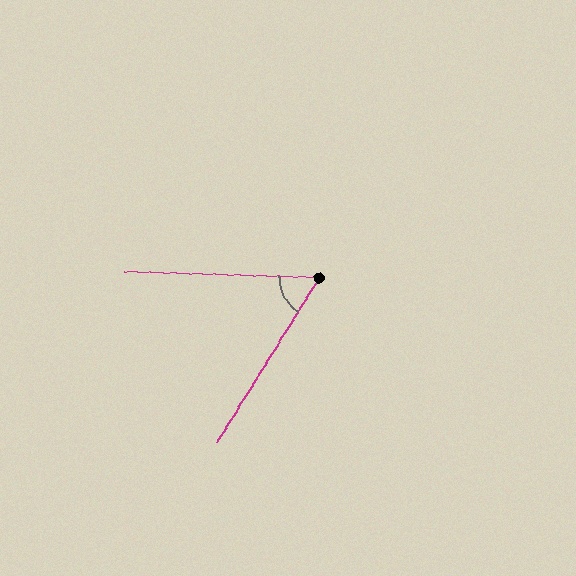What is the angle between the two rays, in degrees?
Approximately 60 degrees.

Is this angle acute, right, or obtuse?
It is acute.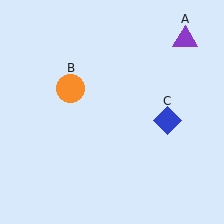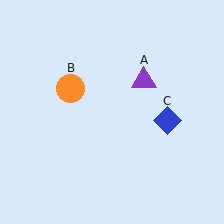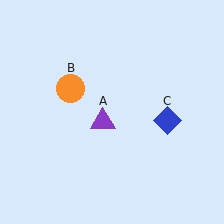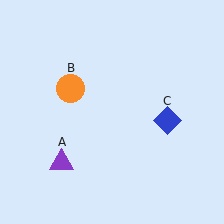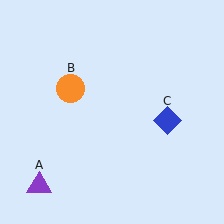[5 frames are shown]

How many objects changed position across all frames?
1 object changed position: purple triangle (object A).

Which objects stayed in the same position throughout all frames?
Orange circle (object B) and blue diamond (object C) remained stationary.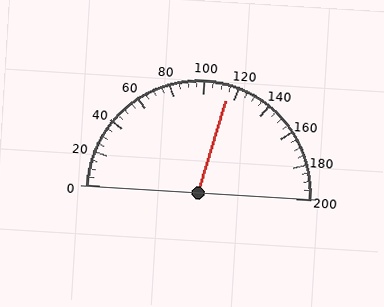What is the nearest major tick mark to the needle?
The nearest major tick mark is 120.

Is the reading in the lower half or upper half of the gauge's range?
The reading is in the upper half of the range (0 to 200).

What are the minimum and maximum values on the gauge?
The gauge ranges from 0 to 200.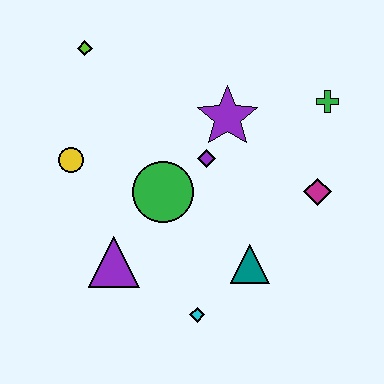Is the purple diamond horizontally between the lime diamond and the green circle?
No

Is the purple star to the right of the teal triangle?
No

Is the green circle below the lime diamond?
Yes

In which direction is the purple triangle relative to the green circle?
The purple triangle is below the green circle.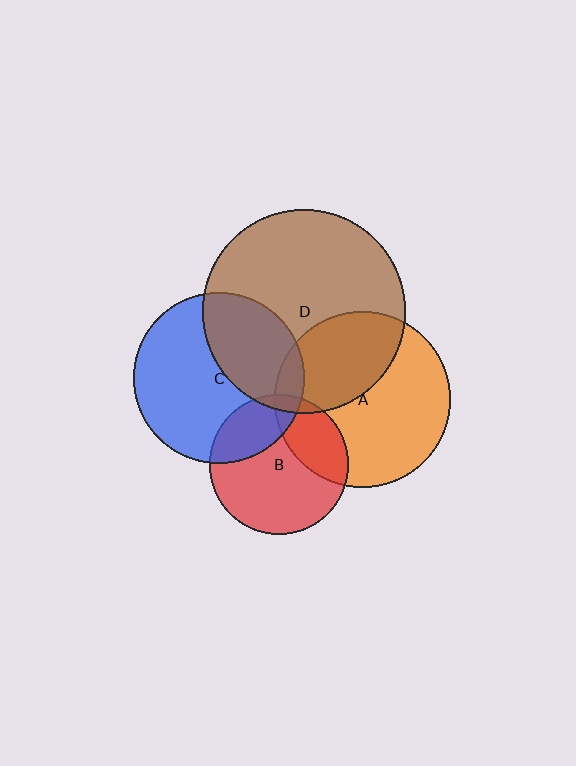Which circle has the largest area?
Circle D (brown).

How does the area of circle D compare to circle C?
Approximately 1.4 times.